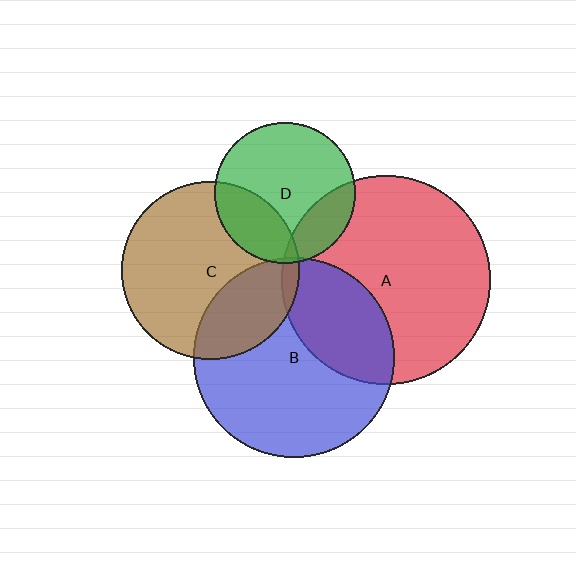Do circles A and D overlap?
Yes.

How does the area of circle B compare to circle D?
Approximately 2.0 times.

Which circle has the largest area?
Circle A (red).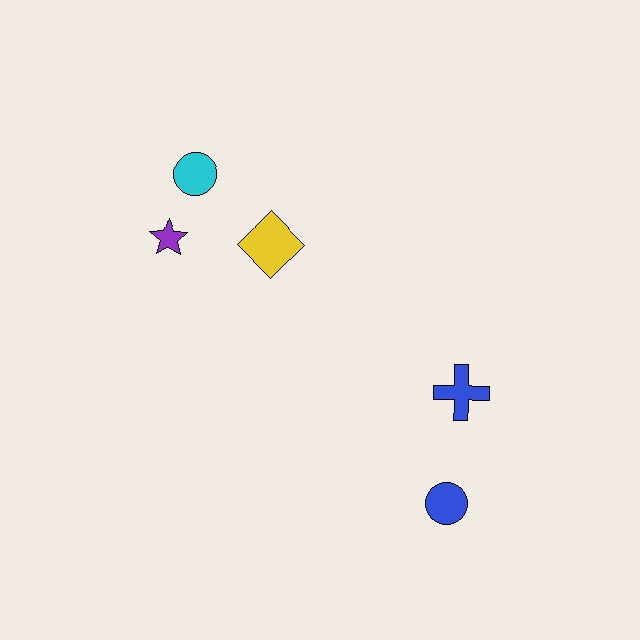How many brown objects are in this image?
There are no brown objects.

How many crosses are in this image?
There is 1 cross.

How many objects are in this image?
There are 5 objects.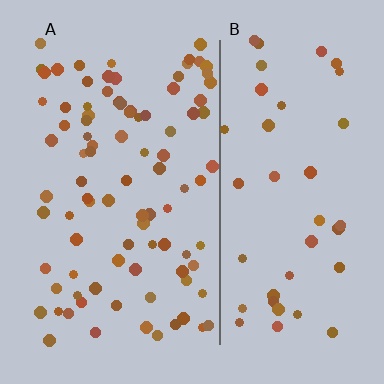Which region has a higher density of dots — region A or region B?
A (the left).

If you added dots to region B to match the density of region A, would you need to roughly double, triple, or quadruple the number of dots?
Approximately double.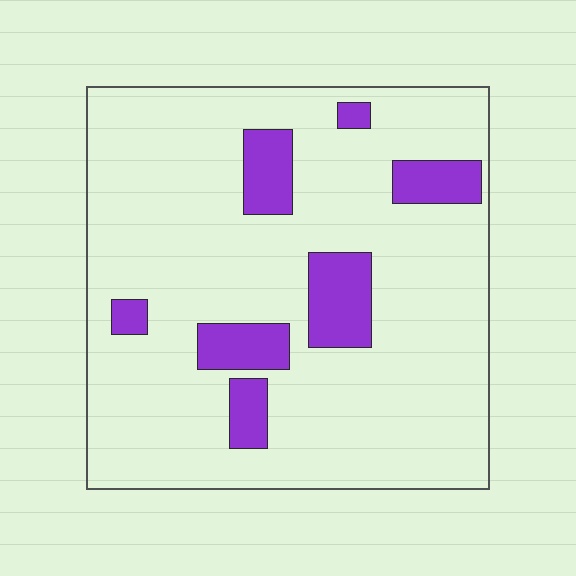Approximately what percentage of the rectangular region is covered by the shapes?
Approximately 15%.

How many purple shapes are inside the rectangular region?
7.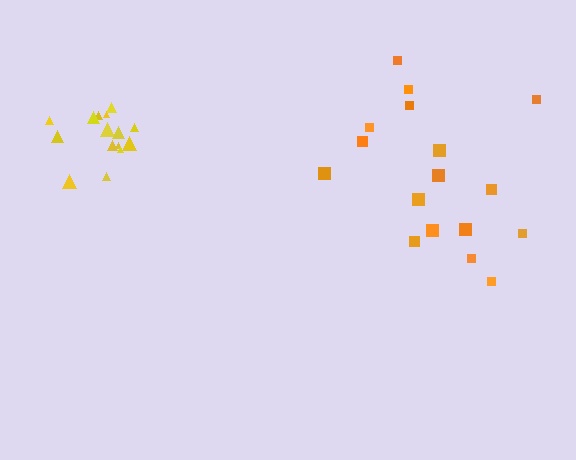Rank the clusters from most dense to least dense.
yellow, orange.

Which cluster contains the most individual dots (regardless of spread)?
Orange (17).